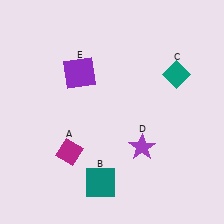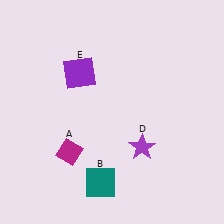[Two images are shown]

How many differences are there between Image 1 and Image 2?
There is 1 difference between the two images.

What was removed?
The teal diamond (C) was removed in Image 2.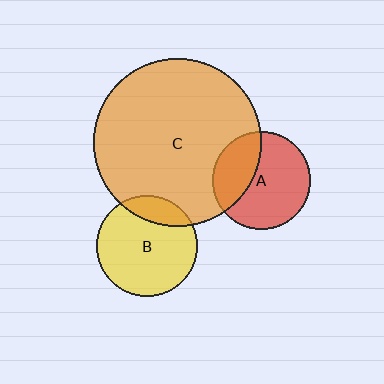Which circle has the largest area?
Circle C (orange).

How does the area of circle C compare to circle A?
Approximately 2.9 times.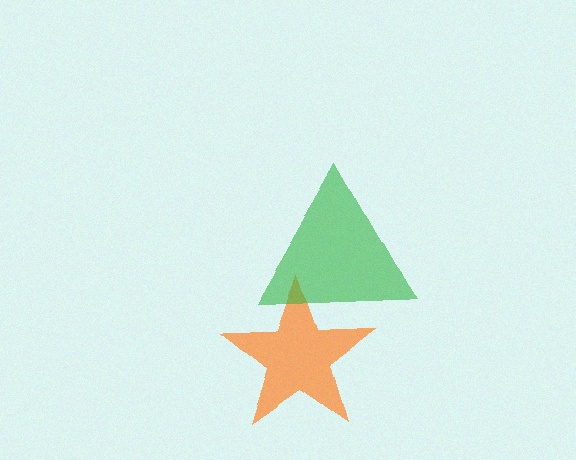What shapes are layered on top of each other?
The layered shapes are: an orange star, a green triangle.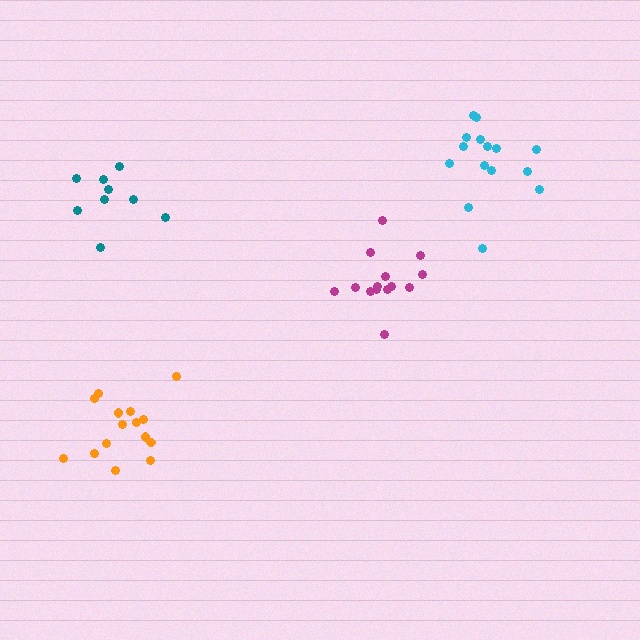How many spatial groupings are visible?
There are 4 spatial groupings.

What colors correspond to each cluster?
The clusters are colored: magenta, cyan, teal, orange.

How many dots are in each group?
Group 1: 14 dots, Group 2: 15 dots, Group 3: 9 dots, Group 4: 15 dots (53 total).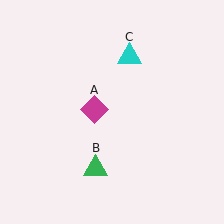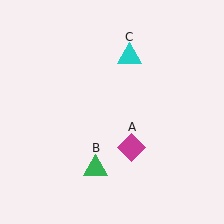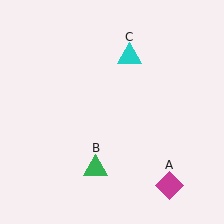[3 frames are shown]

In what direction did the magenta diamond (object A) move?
The magenta diamond (object A) moved down and to the right.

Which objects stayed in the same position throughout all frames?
Green triangle (object B) and cyan triangle (object C) remained stationary.